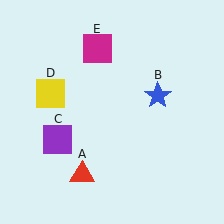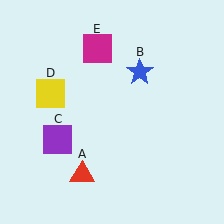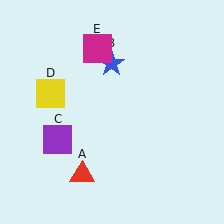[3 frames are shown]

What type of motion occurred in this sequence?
The blue star (object B) rotated counterclockwise around the center of the scene.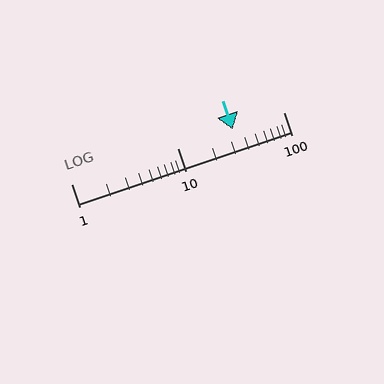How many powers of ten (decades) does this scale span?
The scale spans 2 decades, from 1 to 100.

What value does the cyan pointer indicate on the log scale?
The pointer indicates approximately 33.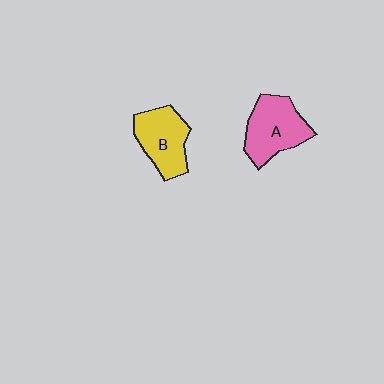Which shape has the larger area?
Shape A (pink).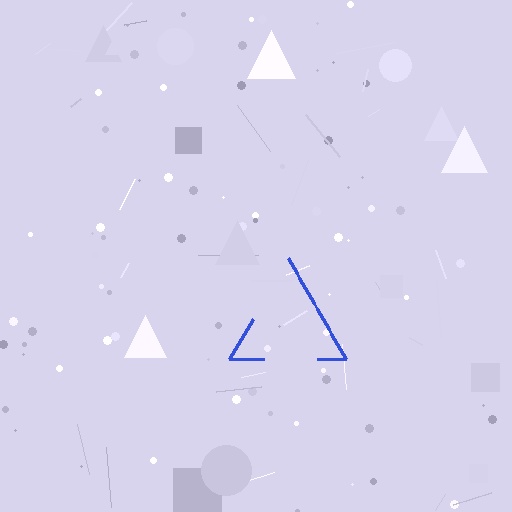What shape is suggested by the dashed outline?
The dashed outline suggests a triangle.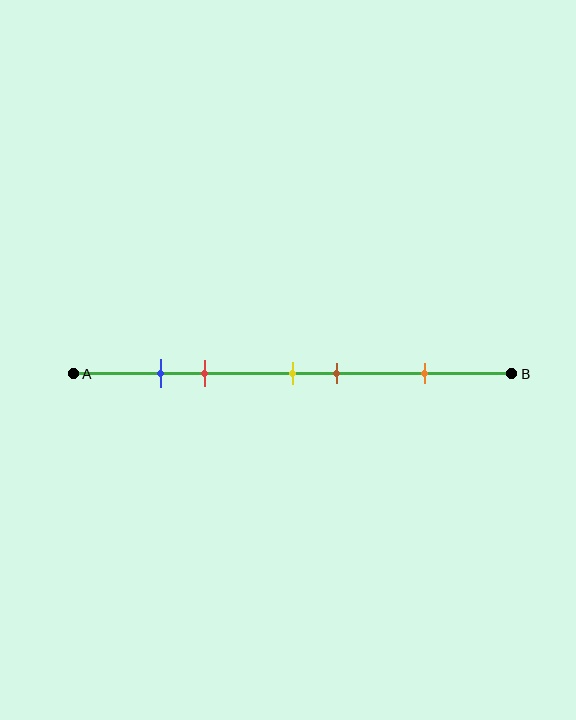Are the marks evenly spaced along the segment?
No, the marks are not evenly spaced.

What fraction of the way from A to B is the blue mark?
The blue mark is approximately 20% (0.2) of the way from A to B.